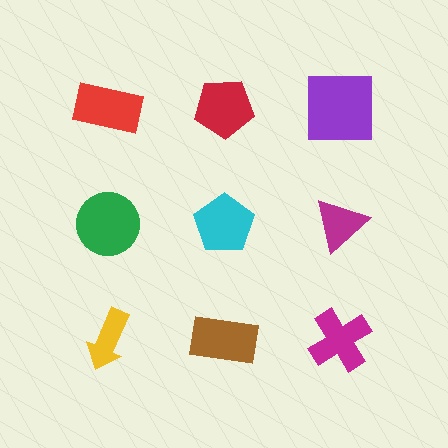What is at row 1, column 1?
A red rectangle.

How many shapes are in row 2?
3 shapes.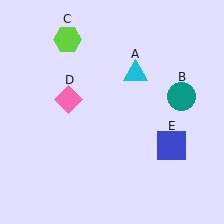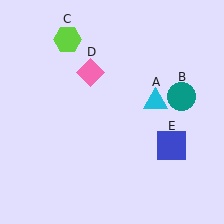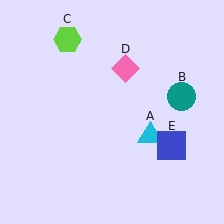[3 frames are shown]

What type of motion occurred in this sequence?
The cyan triangle (object A), pink diamond (object D) rotated clockwise around the center of the scene.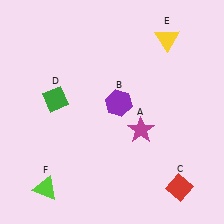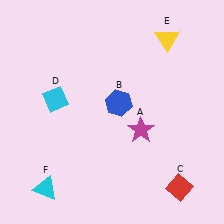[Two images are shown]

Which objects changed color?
B changed from purple to blue. D changed from green to cyan. F changed from lime to cyan.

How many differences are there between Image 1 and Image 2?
There are 3 differences between the two images.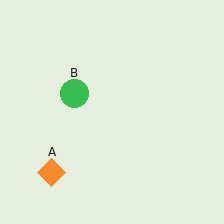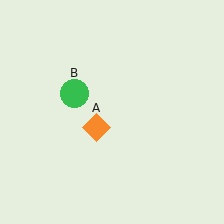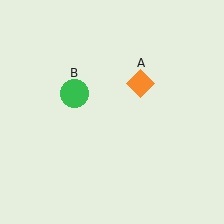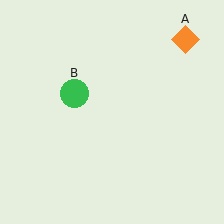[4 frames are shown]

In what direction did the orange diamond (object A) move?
The orange diamond (object A) moved up and to the right.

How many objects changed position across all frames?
1 object changed position: orange diamond (object A).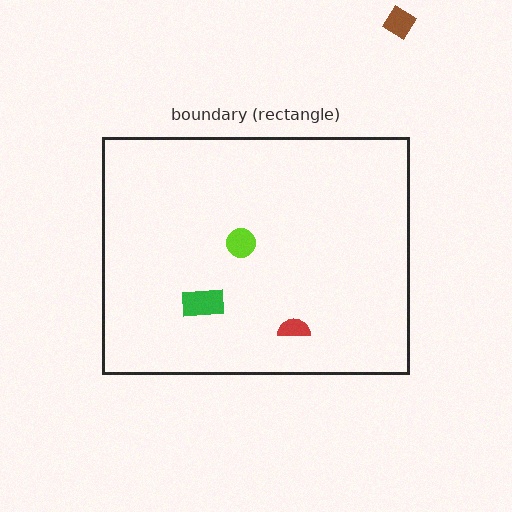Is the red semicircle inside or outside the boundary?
Inside.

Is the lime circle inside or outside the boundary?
Inside.